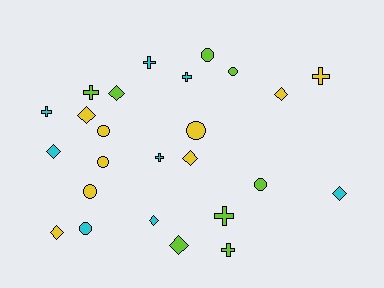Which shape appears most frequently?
Diamond, with 9 objects.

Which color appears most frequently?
Yellow, with 9 objects.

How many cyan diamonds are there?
There are 3 cyan diamonds.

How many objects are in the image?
There are 25 objects.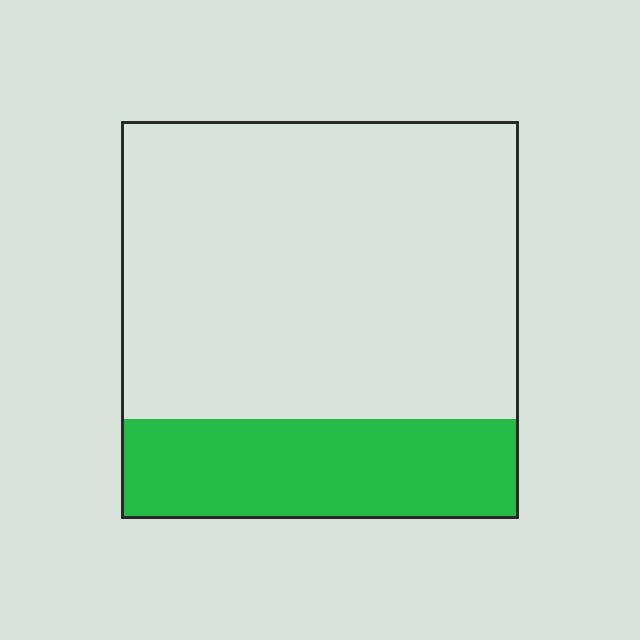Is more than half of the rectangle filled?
No.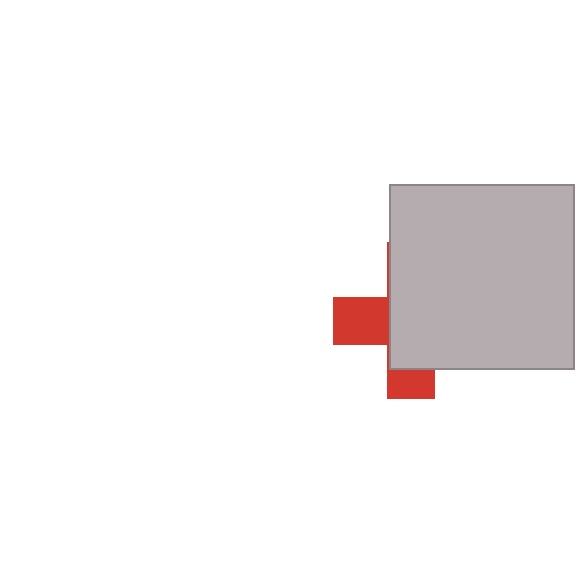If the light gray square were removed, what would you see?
You would see the complete red cross.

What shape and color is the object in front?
The object in front is a light gray square.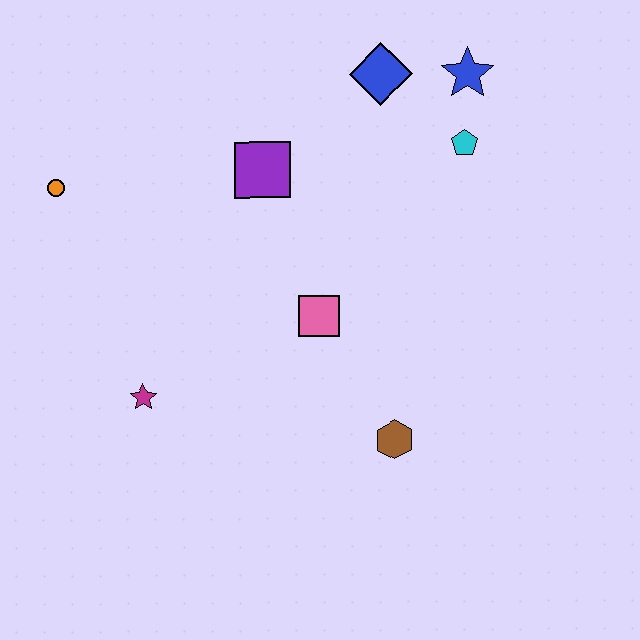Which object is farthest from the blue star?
The magenta star is farthest from the blue star.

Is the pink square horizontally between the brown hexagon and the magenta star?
Yes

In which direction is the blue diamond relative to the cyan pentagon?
The blue diamond is to the left of the cyan pentagon.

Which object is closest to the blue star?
The cyan pentagon is closest to the blue star.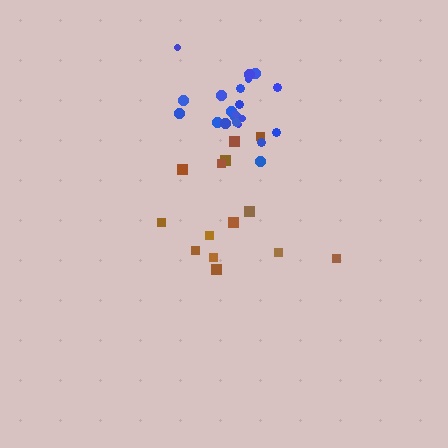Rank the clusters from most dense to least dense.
blue, brown.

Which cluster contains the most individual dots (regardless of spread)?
Blue (21).